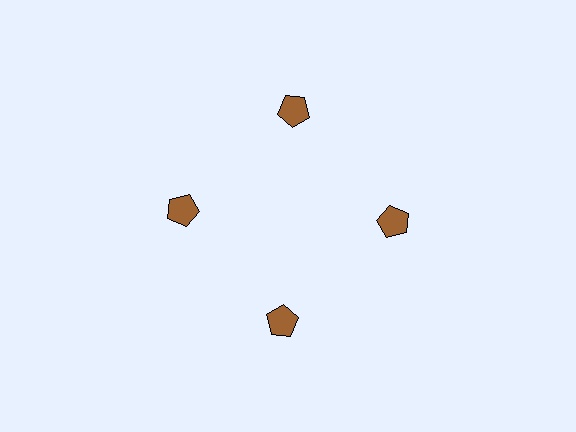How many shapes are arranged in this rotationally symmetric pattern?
There are 4 shapes, arranged in 4 groups of 1.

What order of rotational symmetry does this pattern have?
This pattern has 4-fold rotational symmetry.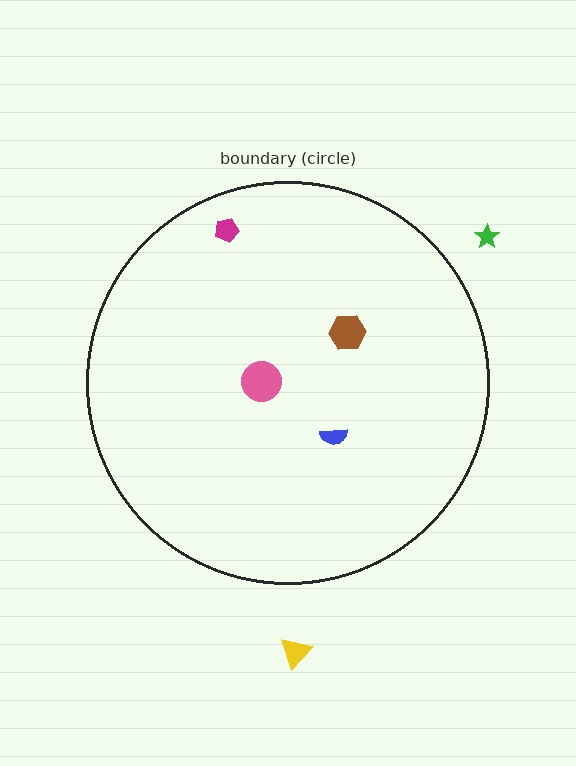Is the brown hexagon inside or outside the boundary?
Inside.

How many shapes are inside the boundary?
4 inside, 2 outside.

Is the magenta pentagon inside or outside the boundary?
Inside.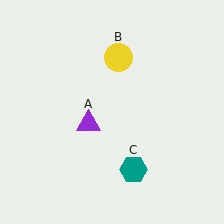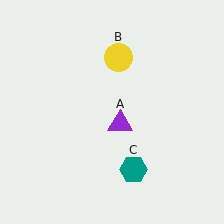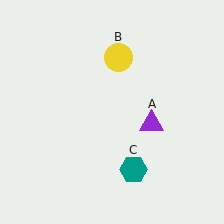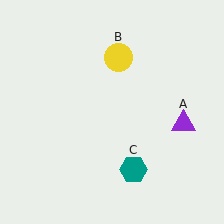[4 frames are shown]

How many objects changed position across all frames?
1 object changed position: purple triangle (object A).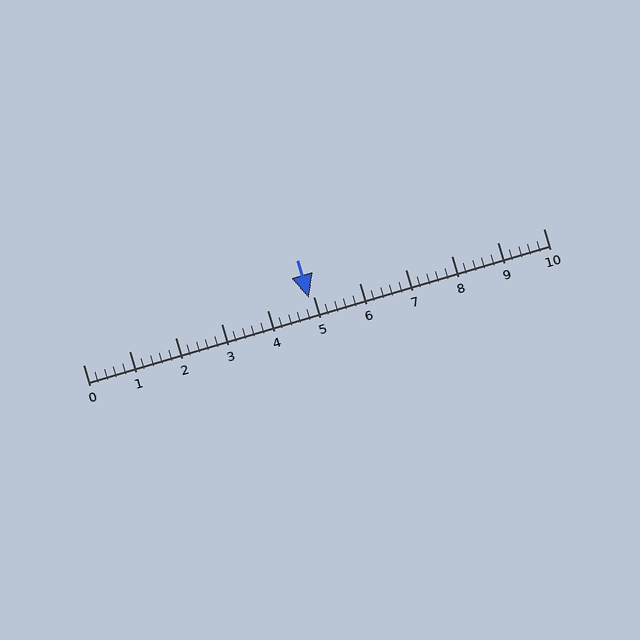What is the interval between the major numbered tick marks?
The major tick marks are spaced 1 units apart.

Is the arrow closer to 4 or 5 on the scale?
The arrow is closer to 5.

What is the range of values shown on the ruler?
The ruler shows values from 0 to 10.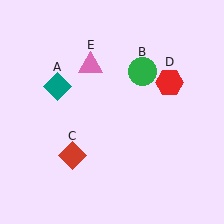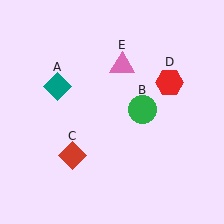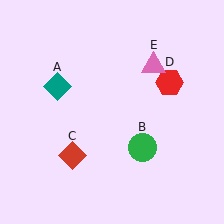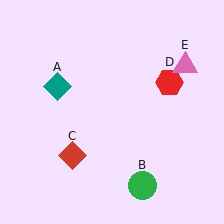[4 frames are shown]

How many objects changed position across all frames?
2 objects changed position: green circle (object B), pink triangle (object E).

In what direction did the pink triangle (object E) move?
The pink triangle (object E) moved right.